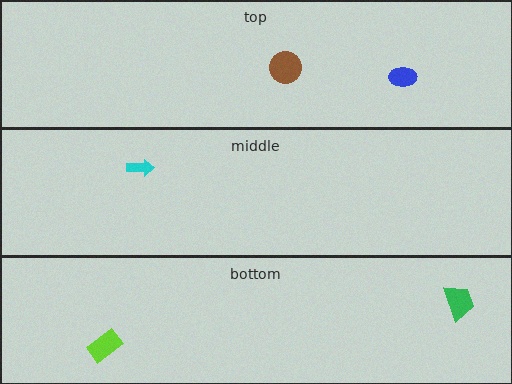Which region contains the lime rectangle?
The bottom region.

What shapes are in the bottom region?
The lime rectangle, the green trapezoid.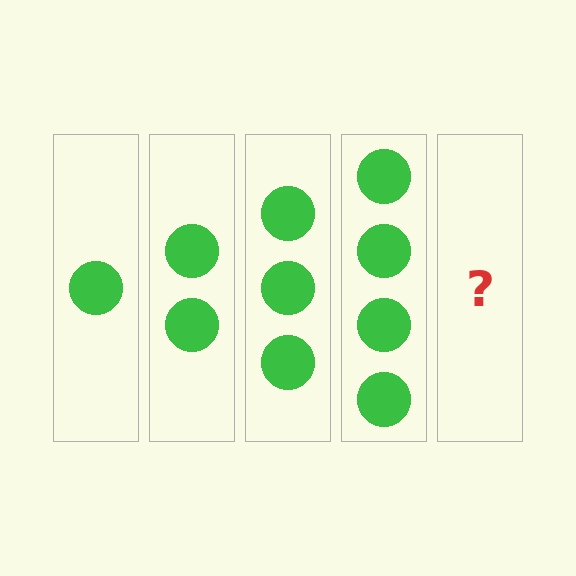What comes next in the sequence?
The next element should be 5 circles.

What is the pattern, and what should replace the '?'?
The pattern is that each step adds one more circle. The '?' should be 5 circles.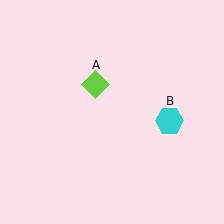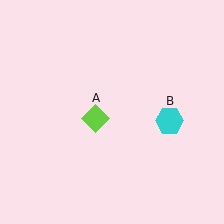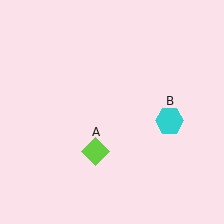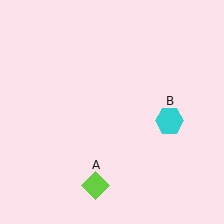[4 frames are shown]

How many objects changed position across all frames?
1 object changed position: lime diamond (object A).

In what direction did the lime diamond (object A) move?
The lime diamond (object A) moved down.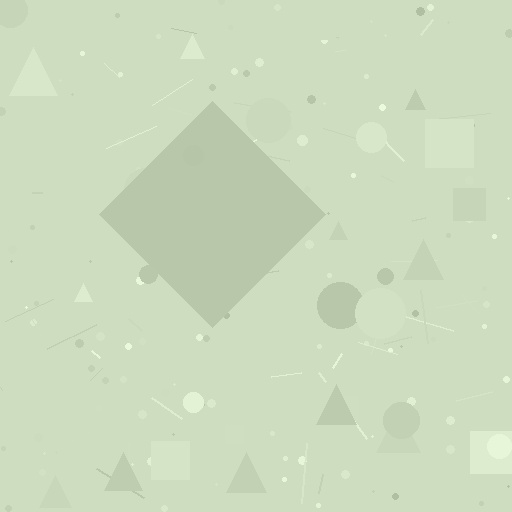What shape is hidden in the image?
A diamond is hidden in the image.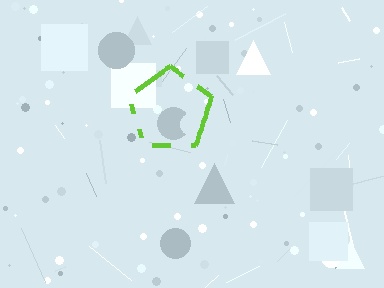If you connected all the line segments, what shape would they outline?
They would outline a pentagon.